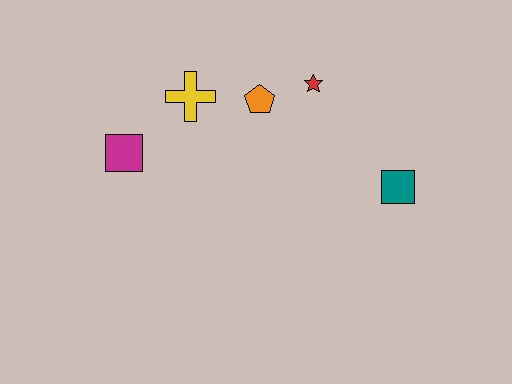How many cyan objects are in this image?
There are no cyan objects.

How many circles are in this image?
There are no circles.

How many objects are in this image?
There are 5 objects.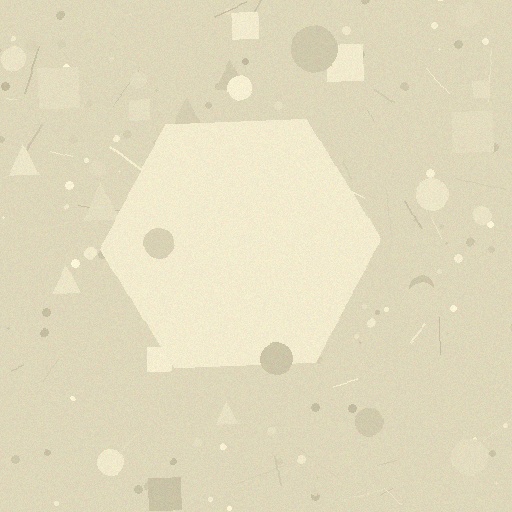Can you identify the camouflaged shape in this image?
The camouflaged shape is a hexagon.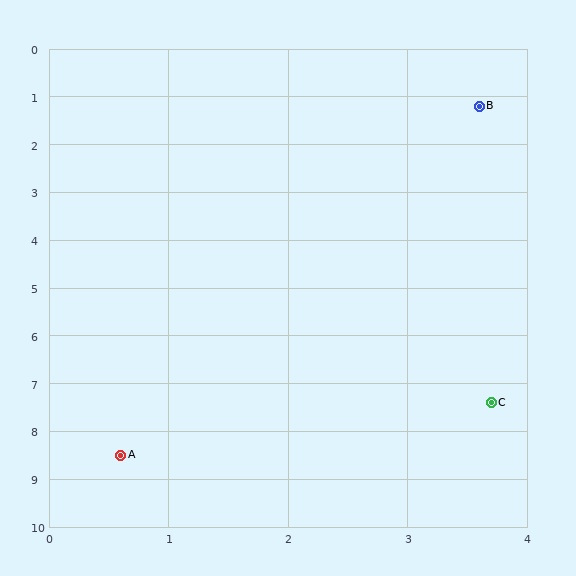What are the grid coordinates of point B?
Point B is at approximately (3.6, 1.2).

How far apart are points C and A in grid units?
Points C and A are about 3.3 grid units apart.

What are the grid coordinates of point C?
Point C is at approximately (3.7, 7.4).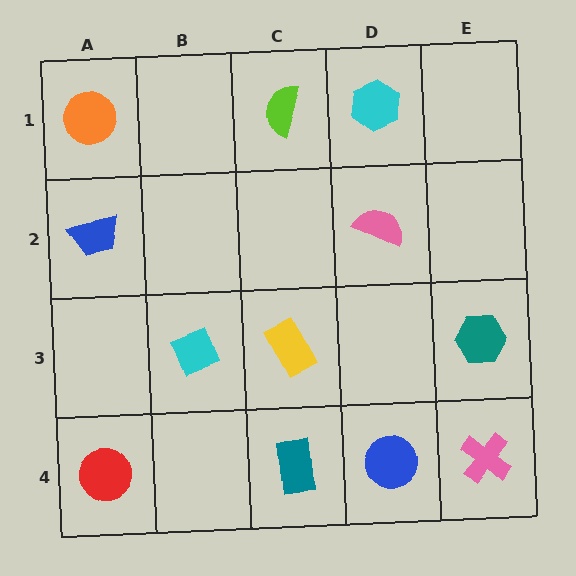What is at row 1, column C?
A lime semicircle.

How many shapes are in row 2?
2 shapes.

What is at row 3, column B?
A cyan diamond.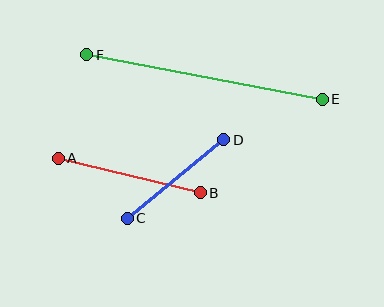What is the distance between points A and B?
The distance is approximately 146 pixels.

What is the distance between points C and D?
The distance is approximately 124 pixels.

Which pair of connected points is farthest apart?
Points E and F are farthest apart.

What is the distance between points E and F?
The distance is approximately 240 pixels.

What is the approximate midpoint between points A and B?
The midpoint is at approximately (129, 175) pixels.